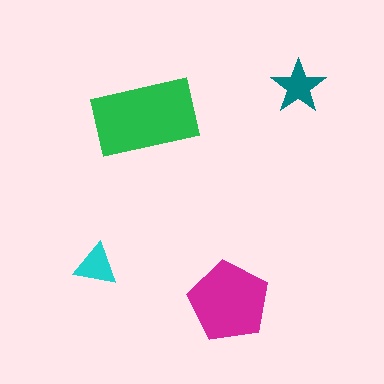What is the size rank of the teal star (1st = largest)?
3rd.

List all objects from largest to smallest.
The green rectangle, the magenta pentagon, the teal star, the cyan triangle.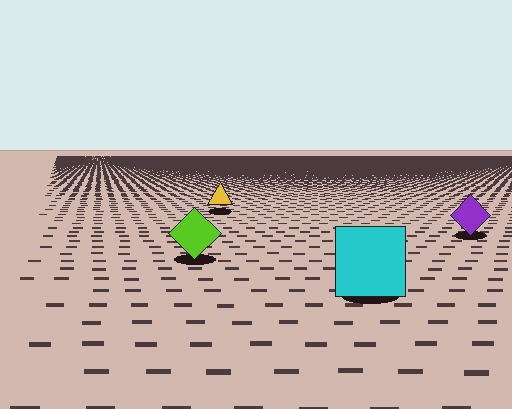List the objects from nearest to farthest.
From nearest to farthest: the cyan square, the lime diamond, the purple diamond, the yellow triangle.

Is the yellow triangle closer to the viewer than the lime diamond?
No. The lime diamond is closer — you can tell from the texture gradient: the ground texture is coarser near it.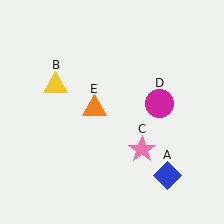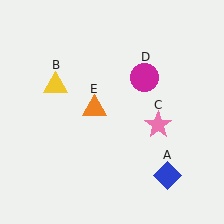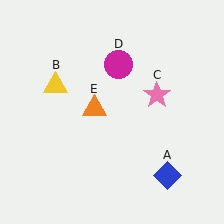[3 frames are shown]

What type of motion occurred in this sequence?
The pink star (object C), magenta circle (object D) rotated counterclockwise around the center of the scene.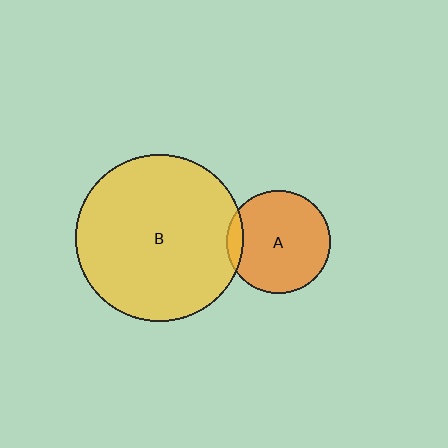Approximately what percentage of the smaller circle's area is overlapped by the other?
Approximately 10%.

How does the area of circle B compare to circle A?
Approximately 2.6 times.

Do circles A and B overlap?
Yes.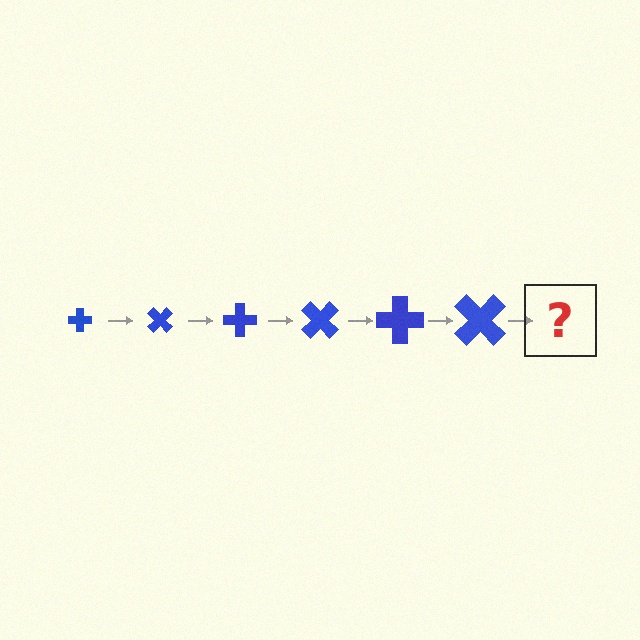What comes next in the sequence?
The next element should be a cross, larger than the previous one and rotated 270 degrees from the start.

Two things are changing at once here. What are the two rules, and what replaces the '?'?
The two rules are that the cross grows larger each step and it rotates 45 degrees each step. The '?' should be a cross, larger than the previous one and rotated 270 degrees from the start.